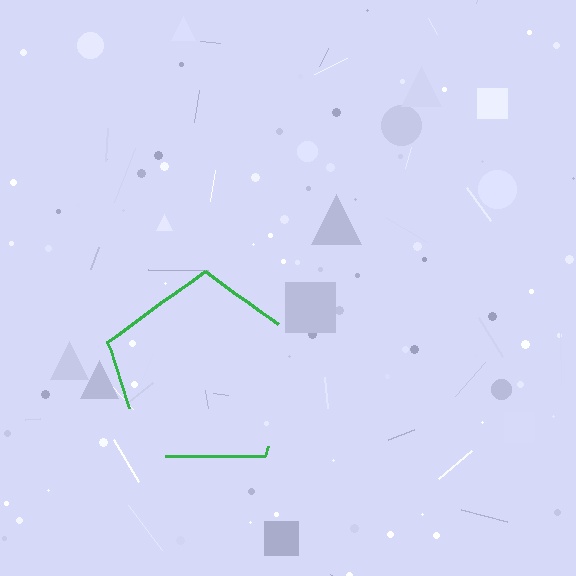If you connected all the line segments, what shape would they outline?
They would outline a pentagon.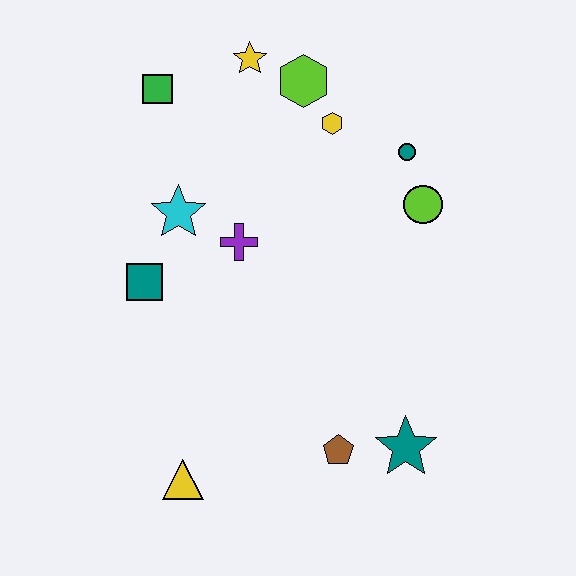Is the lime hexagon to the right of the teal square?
Yes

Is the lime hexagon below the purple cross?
No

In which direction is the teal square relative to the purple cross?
The teal square is to the left of the purple cross.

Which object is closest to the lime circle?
The teal circle is closest to the lime circle.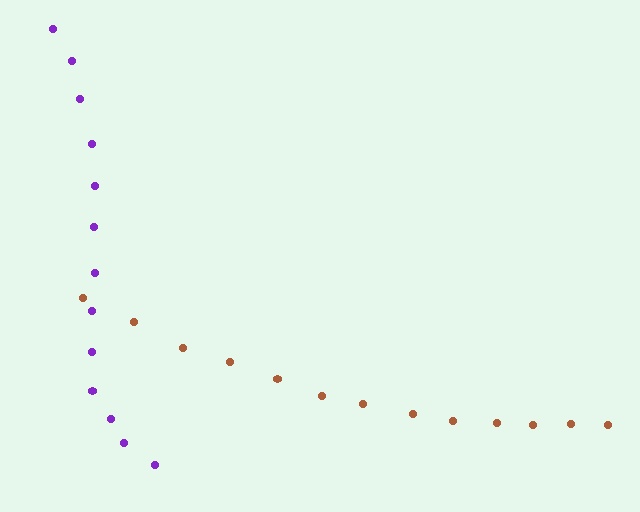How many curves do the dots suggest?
There are 2 distinct paths.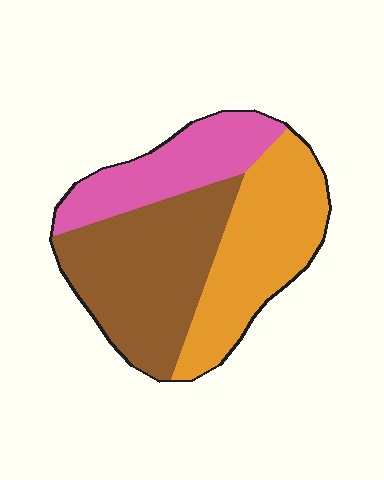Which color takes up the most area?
Brown, at roughly 40%.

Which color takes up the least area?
Pink, at roughly 25%.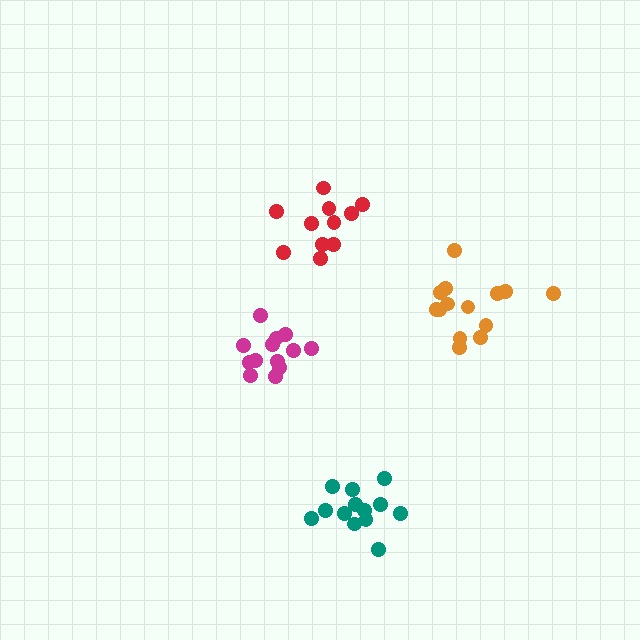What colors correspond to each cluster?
The clusters are colored: teal, magenta, orange, red.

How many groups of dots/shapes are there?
There are 4 groups.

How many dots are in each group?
Group 1: 13 dots, Group 2: 13 dots, Group 3: 14 dots, Group 4: 11 dots (51 total).